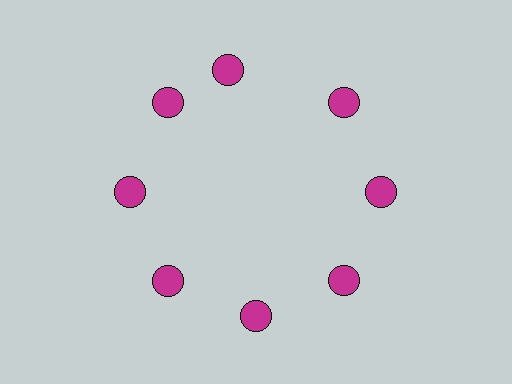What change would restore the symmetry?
The symmetry would be restored by rotating it back into even spacing with its neighbors so that all 8 circles sit at equal angles and equal distance from the center.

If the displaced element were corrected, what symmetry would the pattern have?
It would have 8-fold rotational symmetry — the pattern would map onto itself every 45 degrees.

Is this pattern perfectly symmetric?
No. The 8 magenta circles are arranged in a ring, but one element near the 12 o'clock position is rotated out of alignment along the ring, breaking the 8-fold rotational symmetry.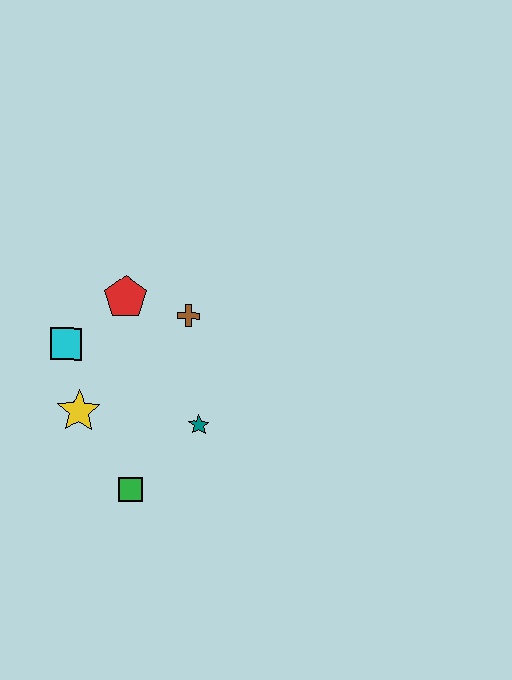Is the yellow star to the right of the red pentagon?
No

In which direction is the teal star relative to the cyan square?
The teal star is to the right of the cyan square.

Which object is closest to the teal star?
The green square is closest to the teal star.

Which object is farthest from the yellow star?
The brown cross is farthest from the yellow star.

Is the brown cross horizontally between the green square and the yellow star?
No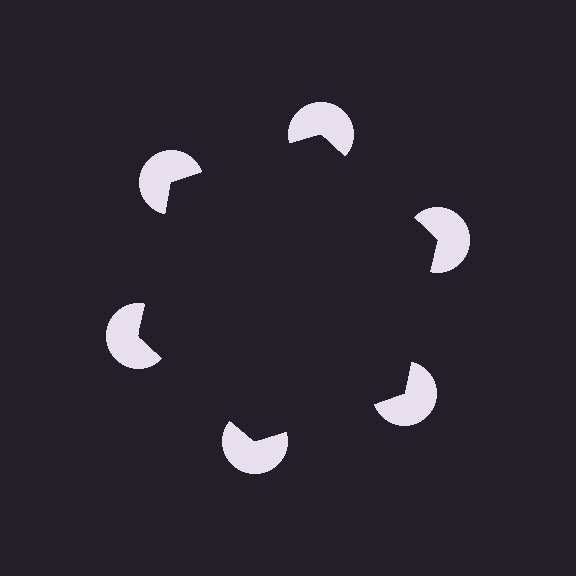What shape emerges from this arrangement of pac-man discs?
An illusory hexagon — its edges are inferred from the aligned wedge cuts in the pac-man discs, not physically drawn.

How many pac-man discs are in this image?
There are 6 — one at each vertex of the illusory hexagon.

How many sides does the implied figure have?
6 sides.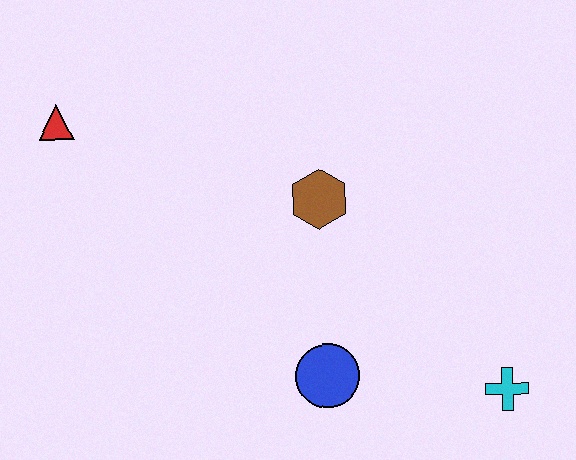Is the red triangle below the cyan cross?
No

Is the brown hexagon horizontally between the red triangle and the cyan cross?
Yes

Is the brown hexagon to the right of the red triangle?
Yes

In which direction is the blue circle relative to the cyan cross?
The blue circle is to the left of the cyan cross.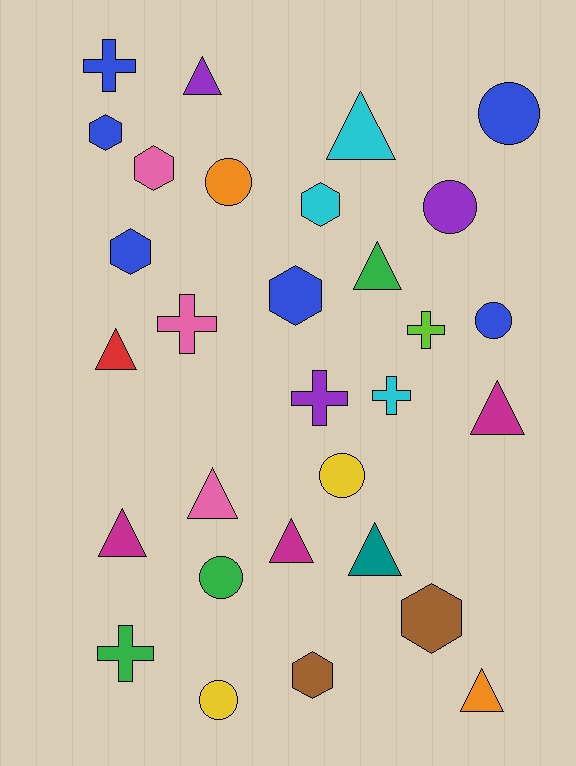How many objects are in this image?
There are 30 objects.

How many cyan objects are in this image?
There are 3 cyan objects.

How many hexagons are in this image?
There are 7 hexagons.